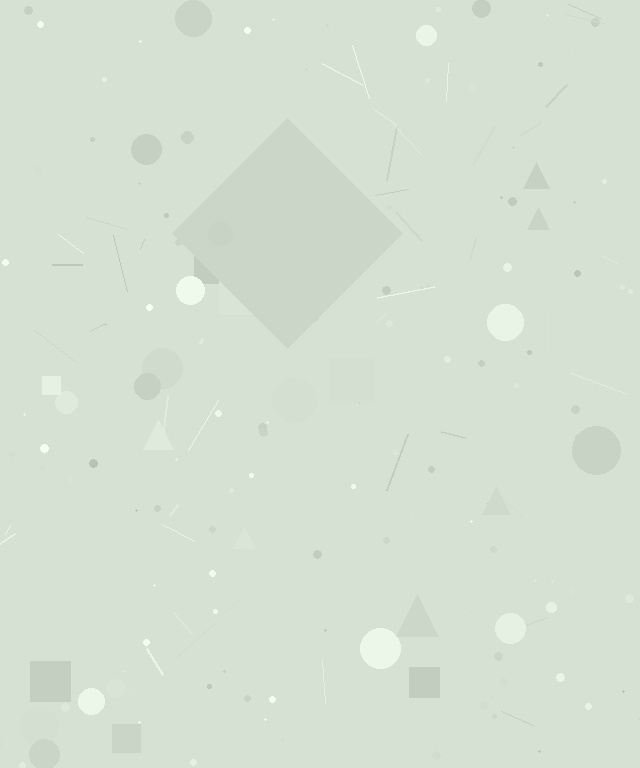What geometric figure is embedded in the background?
A diamond is embedded in the background.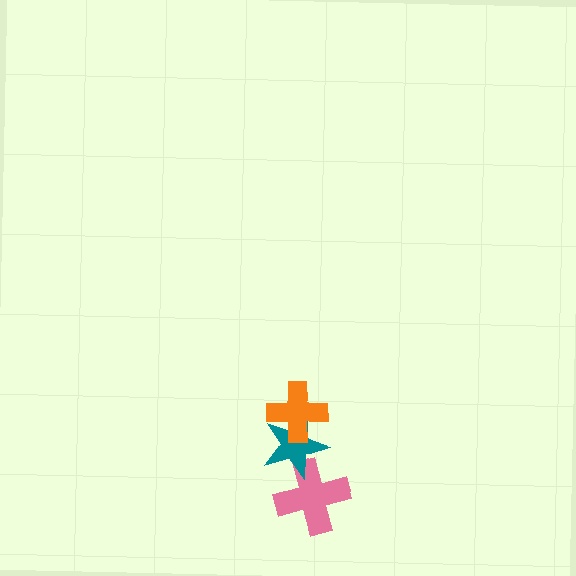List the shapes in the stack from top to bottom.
From top to bottom: the orange cross, the teal star, the pink cross.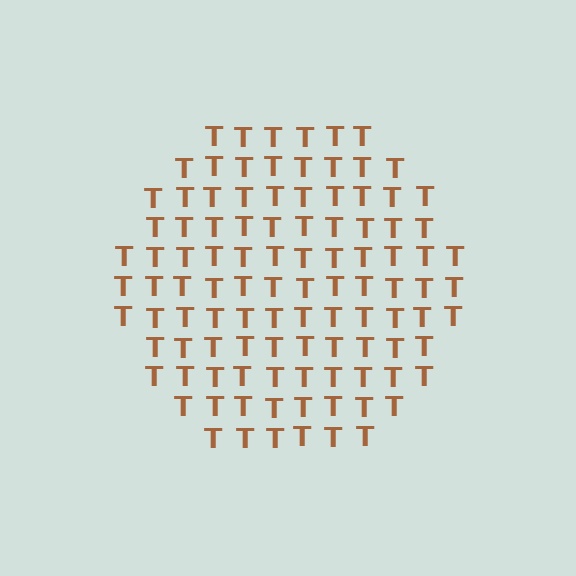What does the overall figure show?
The overall figure shows a circle.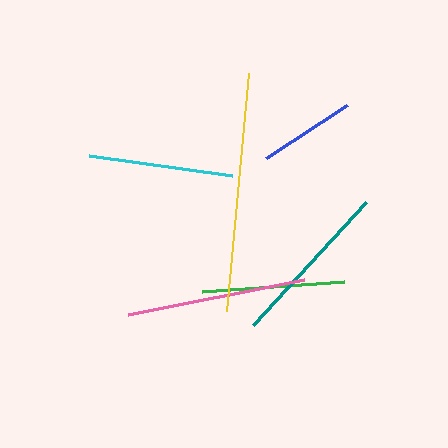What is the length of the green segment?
The green segment is approximately 142 pixels long.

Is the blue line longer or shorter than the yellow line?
The yellow line is longer than the blue line.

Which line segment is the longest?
The yellow line is the longest at approximately 239 pixels.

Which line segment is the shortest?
The blue line is the shortest at approximately 96 pixels.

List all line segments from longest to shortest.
From longest to shortest: yellow, pink, teal, cyan, green, blue.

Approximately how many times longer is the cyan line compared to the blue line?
The cyan line is approximately 1.5 times the length of the blue line.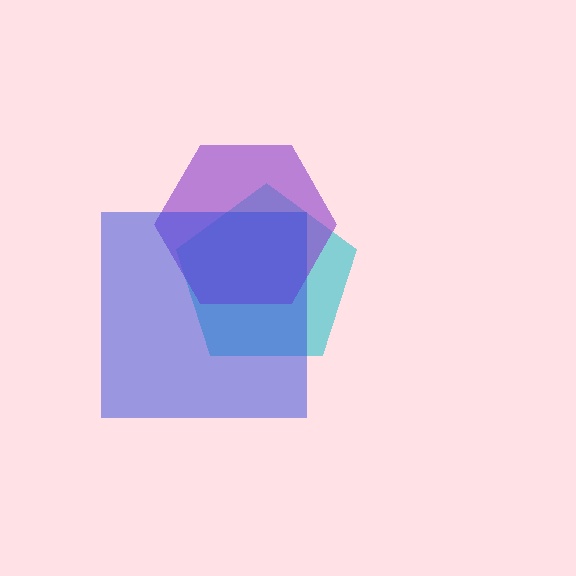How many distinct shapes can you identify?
There are 3 distinct shapes: a cyan pentagon, a purple hexagon, a blue square.